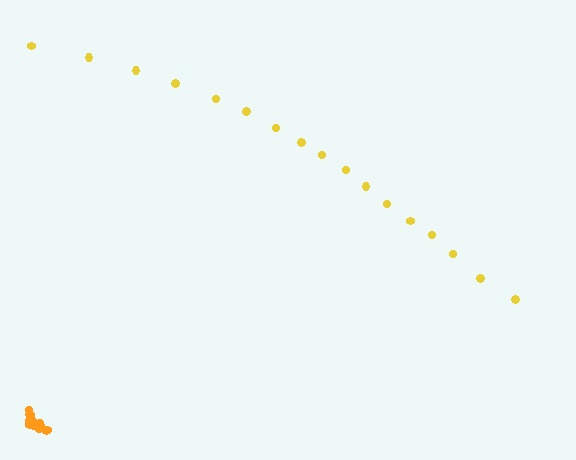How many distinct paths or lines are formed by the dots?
There are 2 distinct paths.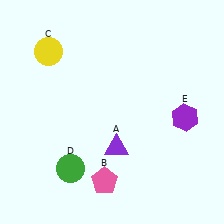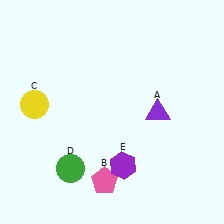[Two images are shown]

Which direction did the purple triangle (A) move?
The purple triangle (A) moved right.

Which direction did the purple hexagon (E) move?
The purple hexagon (E) moved left.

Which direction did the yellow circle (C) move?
The yellow circle (C) moved down.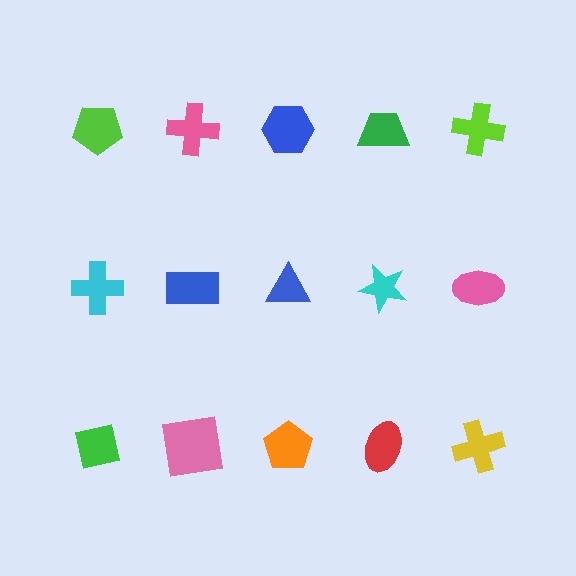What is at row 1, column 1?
A lime pentagon.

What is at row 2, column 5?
A pink ellipse.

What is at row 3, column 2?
A pink square.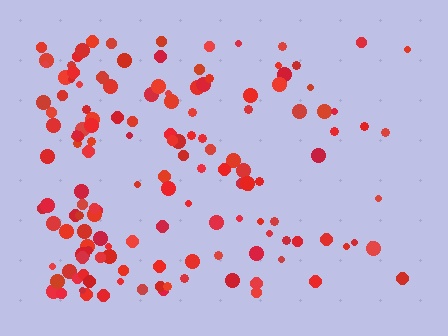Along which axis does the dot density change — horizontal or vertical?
Horizontal.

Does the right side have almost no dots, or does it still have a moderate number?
Still a moderate number, just noticeably fewer than the left.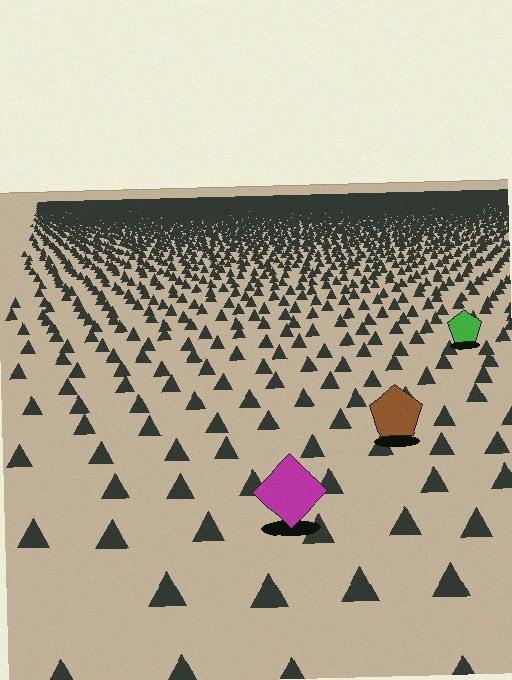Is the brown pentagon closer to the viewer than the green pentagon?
Yes. The brown pentagon is closer — you can tell from the texture gradient: the ground texture is coarser near it.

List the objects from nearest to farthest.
From nearest to farthest: the magenta diamond, the brown pentagon, the green pentagon.